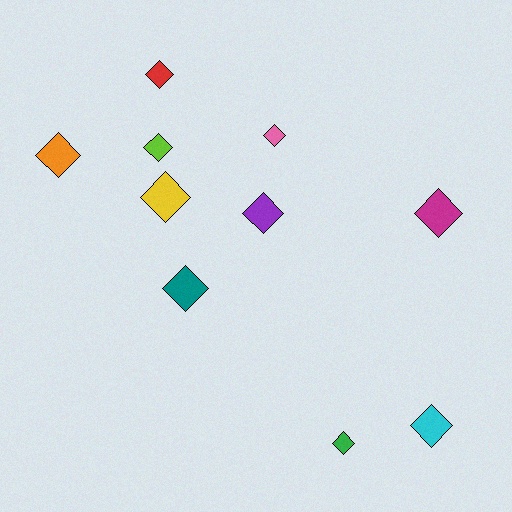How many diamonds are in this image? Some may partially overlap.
There are 10 diamonds.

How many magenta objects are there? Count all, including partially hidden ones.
There is 1 magenta object.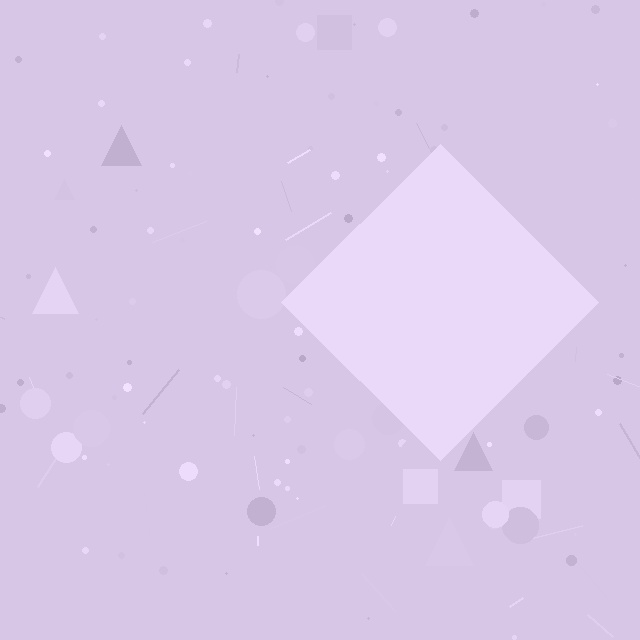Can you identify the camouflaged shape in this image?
The camouflaged shape is a diamond.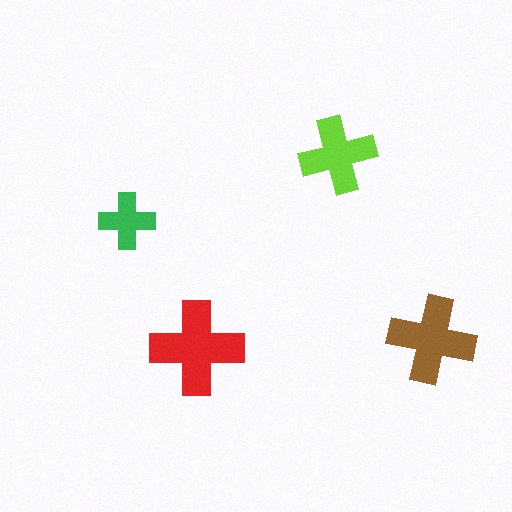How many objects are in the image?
There are 4 objects in the image.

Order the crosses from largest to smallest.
the red one, the brown one, the lime one, the green one.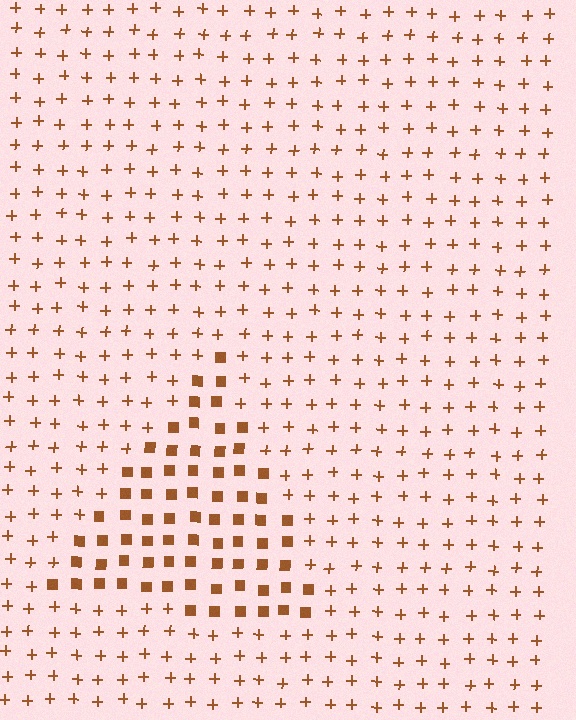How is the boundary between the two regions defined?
The boundary is defined by a change in element shape: squares inside vs. plus signs outside. All elements share the same color and spacing.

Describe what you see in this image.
The image is filled with small brown elements arranged in a uniform grid. A triangle-shaped region contains squares, while the surrounding area contains plus signs. The boundary is defined purely by the change in element shape.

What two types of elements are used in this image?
The image uses squares inside the triangle region and plus signs outside it.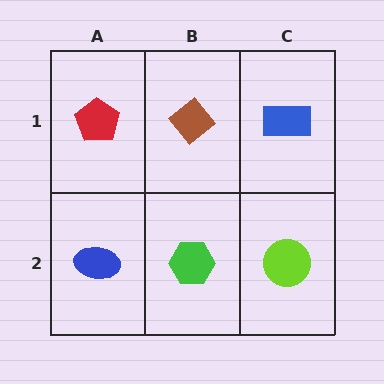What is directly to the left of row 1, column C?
A brown diamond.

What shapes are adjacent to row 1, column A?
A blue ellipse (row 2, column A), a brown diamond (row 1, column B).